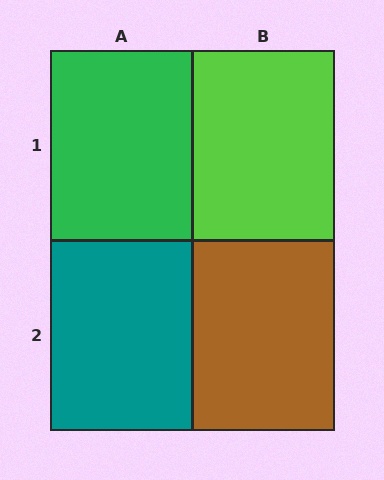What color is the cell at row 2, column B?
Brown.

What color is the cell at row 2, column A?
Teal.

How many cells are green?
1 cell is green.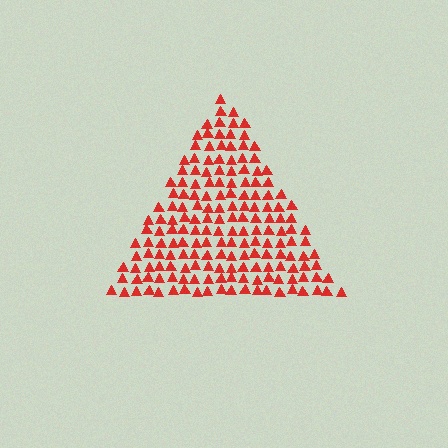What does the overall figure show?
The overall figure shows a triangle.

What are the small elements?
The small elements are triangles.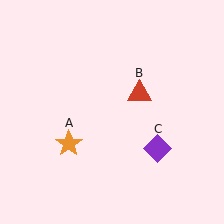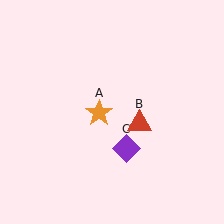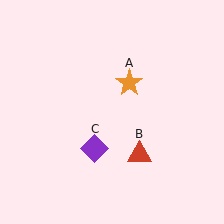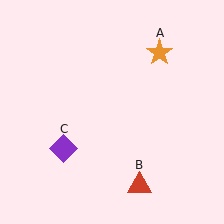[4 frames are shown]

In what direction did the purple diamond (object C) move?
The purple diamond (object C) moved left.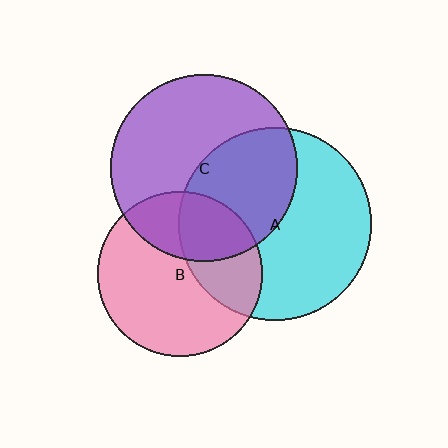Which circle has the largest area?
Circle A (cyan).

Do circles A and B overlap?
Yes.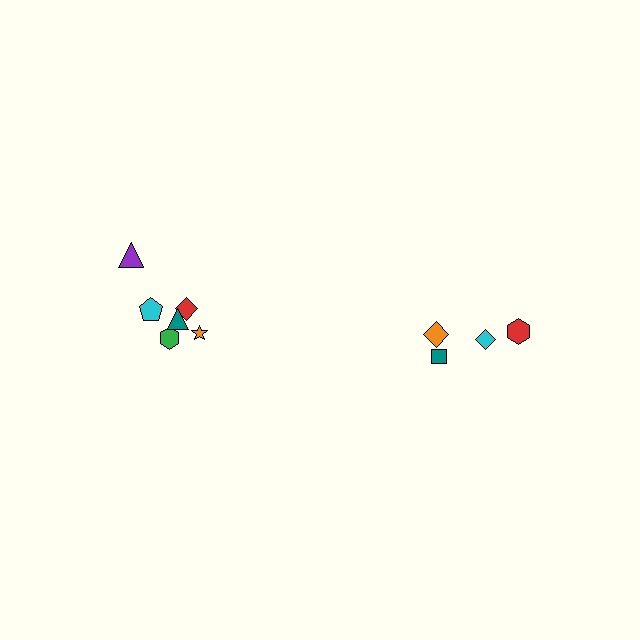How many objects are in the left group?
There are 6 objects.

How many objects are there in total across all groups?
There are 10 objects.